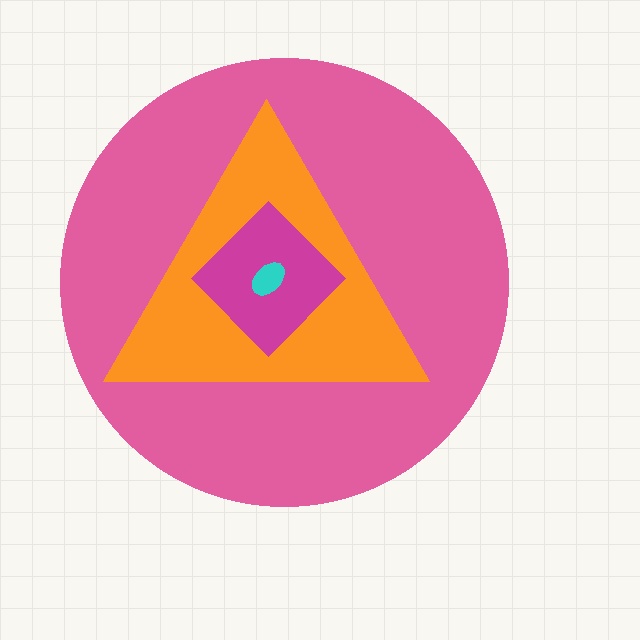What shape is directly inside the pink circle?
The orange triangle.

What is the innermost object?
The cyan ellipse.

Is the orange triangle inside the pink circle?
Yes.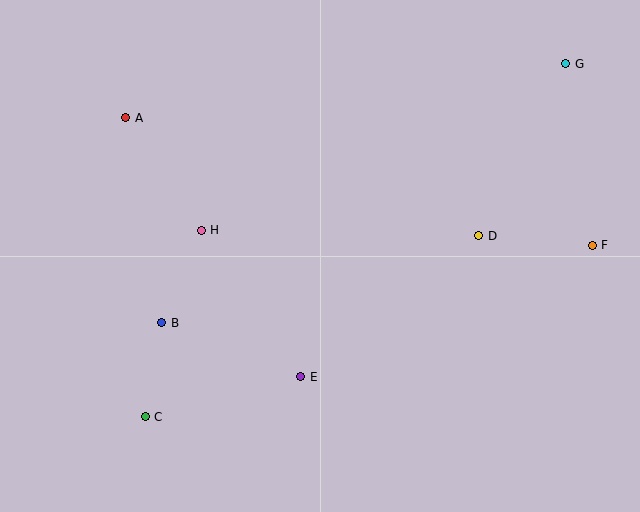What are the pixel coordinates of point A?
Point A is at (125, 118).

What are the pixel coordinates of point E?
Point E is at (301, 377).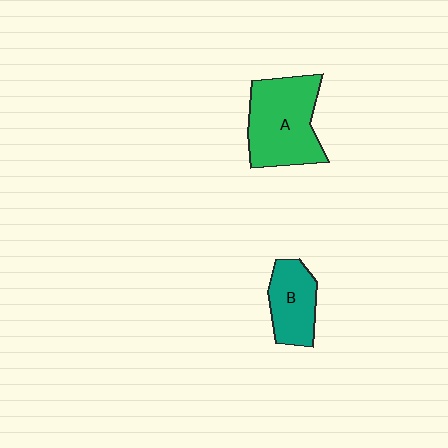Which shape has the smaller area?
Shape B (teal).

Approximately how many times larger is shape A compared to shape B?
Approximately 1.7 times.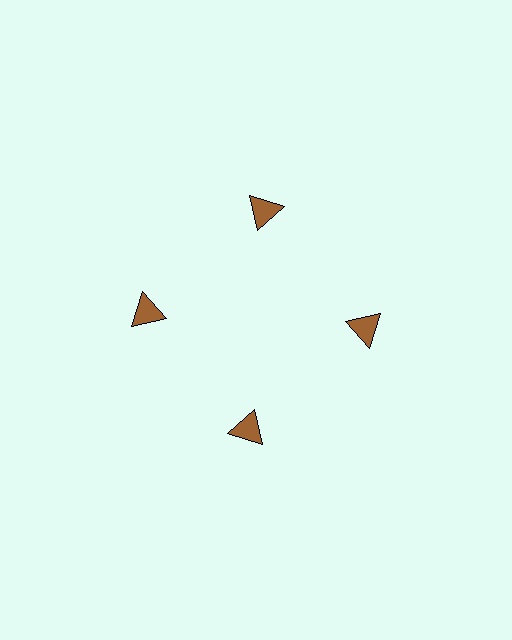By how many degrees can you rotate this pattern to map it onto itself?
The pattern maps onto itself every 90 degrees of rotation.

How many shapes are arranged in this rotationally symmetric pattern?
There are 4 shapes, arranged in 4 groups of 1.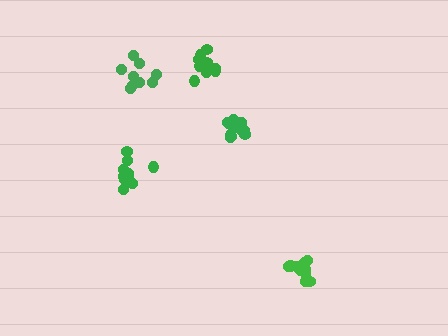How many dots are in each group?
Group 1: 11 dots, Group 2: 13 dots, Group 3: 13 dots, Group 4: 9 dots, Group 5: 10 dots (56 total).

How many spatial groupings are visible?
There are 5 spatial groupings.